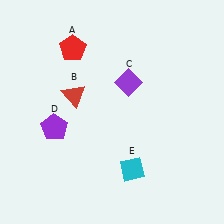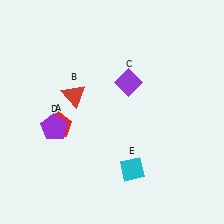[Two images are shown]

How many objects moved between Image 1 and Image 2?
1 object moved between the two images.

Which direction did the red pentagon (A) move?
The red pentagon (A) moved down.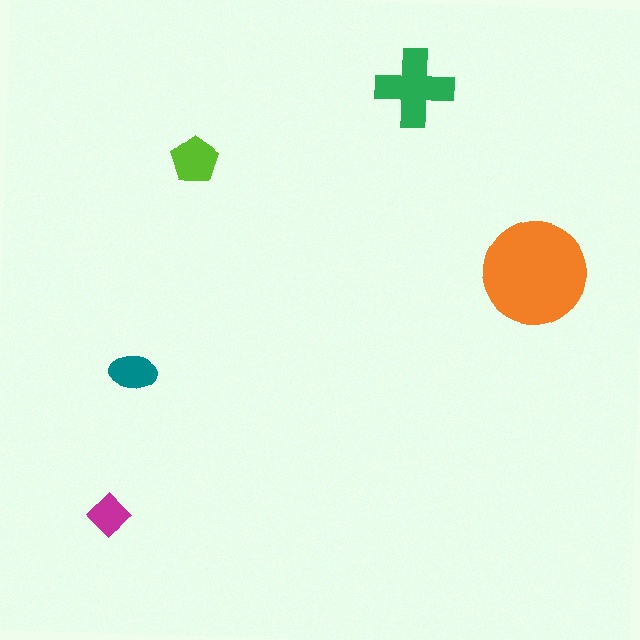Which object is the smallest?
The magenta diamond.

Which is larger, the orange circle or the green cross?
The orange circle.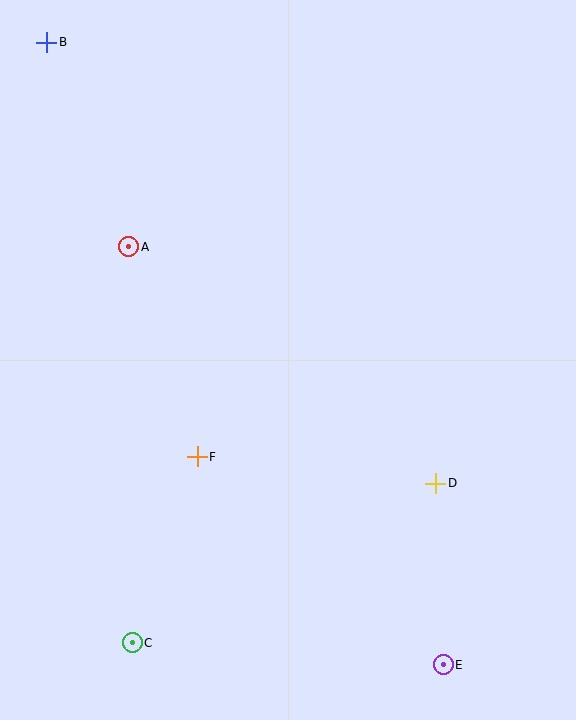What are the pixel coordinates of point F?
Point F is at (197, 457).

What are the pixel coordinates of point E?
Point E is at (443, 665).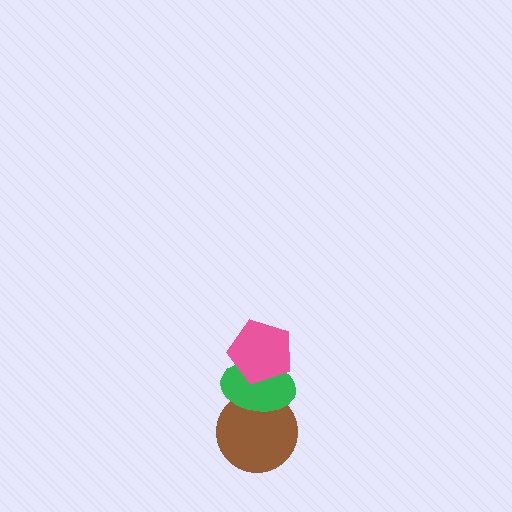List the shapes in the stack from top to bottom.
From top to bottom: the pink pentagon, the green ellipse, the brown circle.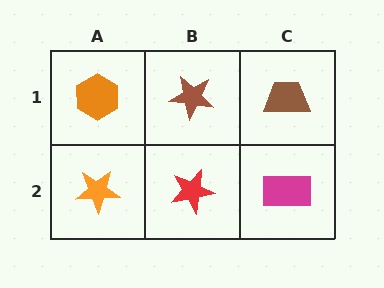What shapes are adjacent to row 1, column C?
A magenta rectangle (row 2, column C), a brown star (row 1, column B).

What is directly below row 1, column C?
A magenta rectangle.